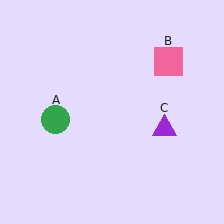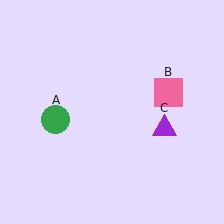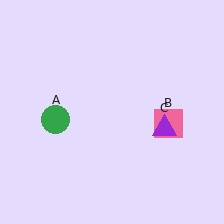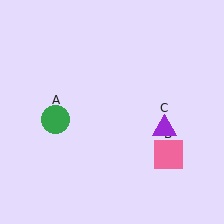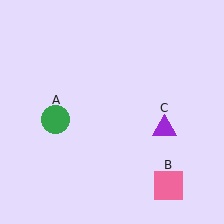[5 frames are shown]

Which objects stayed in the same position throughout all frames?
Green circle (object A) and purple triangle (object C) remained stationary.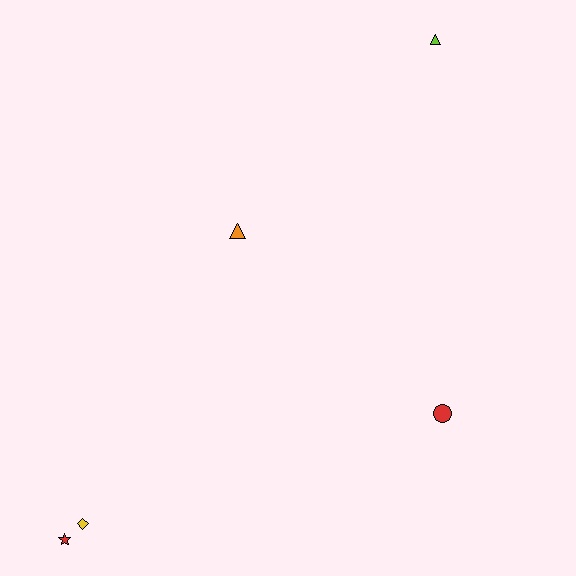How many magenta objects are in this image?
There are no magenta objects.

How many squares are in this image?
There are no squares.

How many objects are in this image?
There are 5 objects.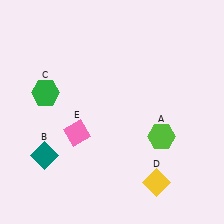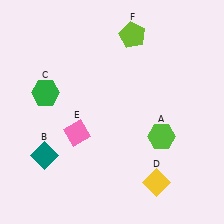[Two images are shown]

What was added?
A lime pentagon (F) was added in Image 2.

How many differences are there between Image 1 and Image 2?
There is 1 difference between the two images.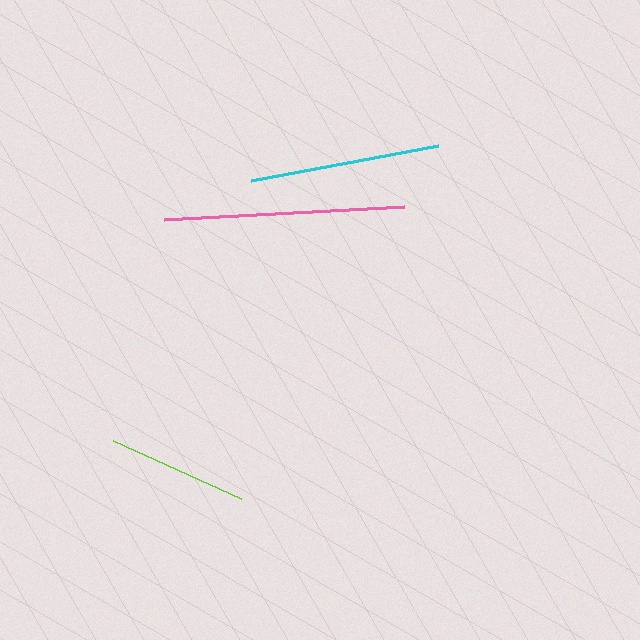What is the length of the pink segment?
The pink segment is approximately 240 pixels long.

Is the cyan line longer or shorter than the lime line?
The cyan line is longer than the lime line.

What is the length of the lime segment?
The lime segment is approximately 140 pixels long.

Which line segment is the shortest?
The lime line is the shortest at approximately 140 pixels.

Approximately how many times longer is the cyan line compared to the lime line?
The cyan line is approximately 1.4 times the length of the lime line.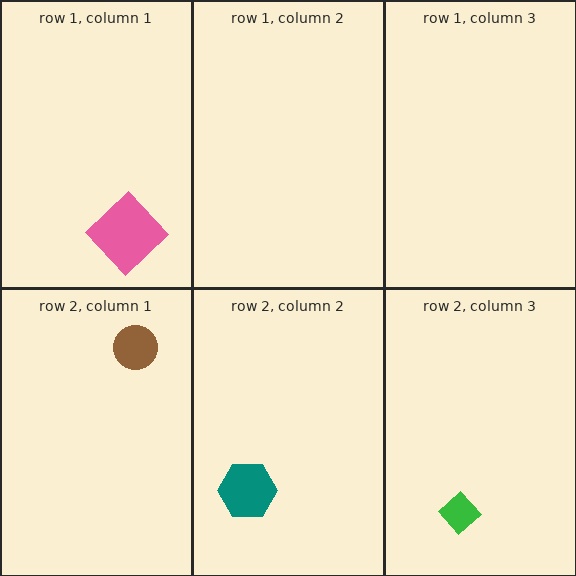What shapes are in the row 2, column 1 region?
The brown circle.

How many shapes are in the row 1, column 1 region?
1.